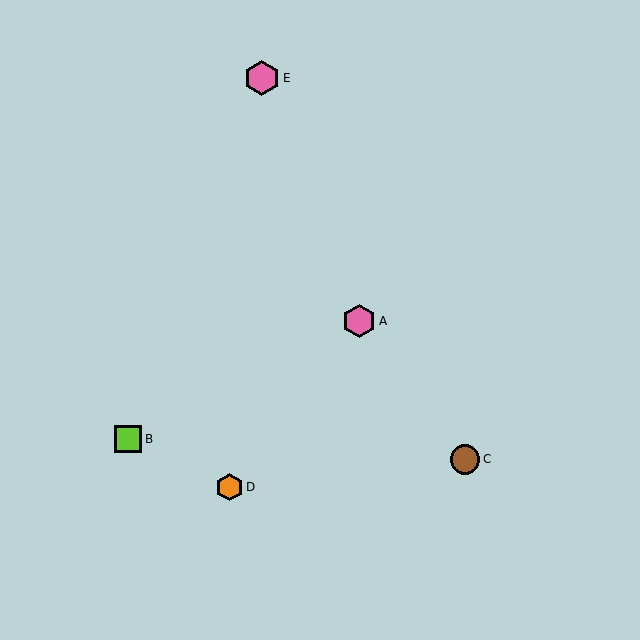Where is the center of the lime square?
The center of the lime square is at (128, 439).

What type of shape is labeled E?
Shape E is a pink hexagon.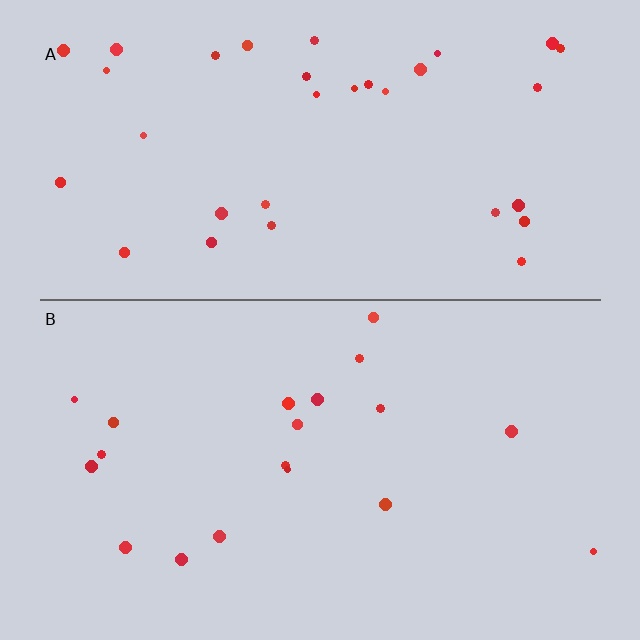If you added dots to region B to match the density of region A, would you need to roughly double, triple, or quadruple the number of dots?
Approximately double.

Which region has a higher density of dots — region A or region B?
A (the top).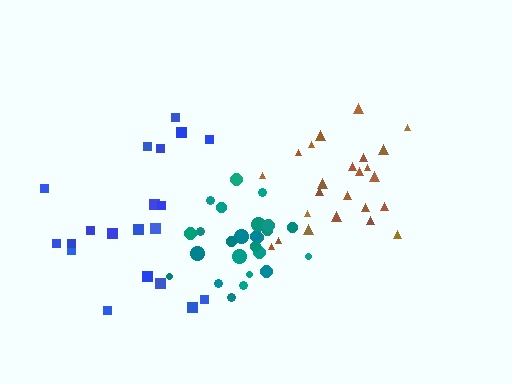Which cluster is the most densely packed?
Teal.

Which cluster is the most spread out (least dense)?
Blue.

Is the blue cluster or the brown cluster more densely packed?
Brown.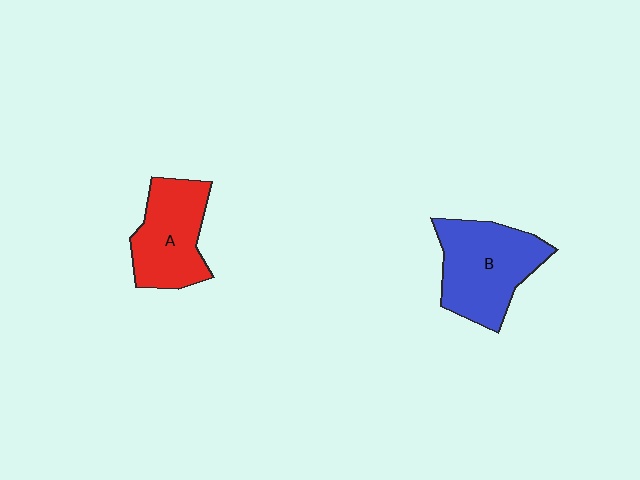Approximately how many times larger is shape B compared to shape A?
Approximately 1.2 times.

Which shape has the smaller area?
Shape A (red).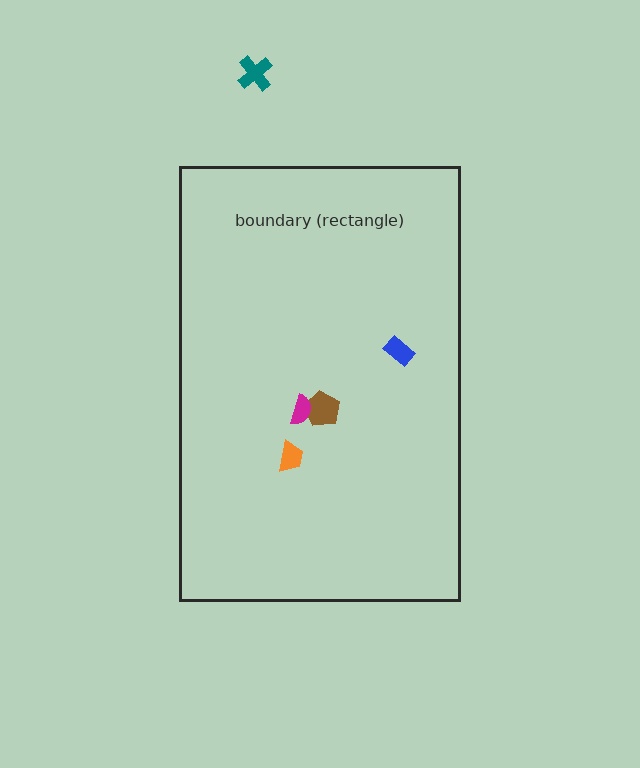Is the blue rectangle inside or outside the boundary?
Inside.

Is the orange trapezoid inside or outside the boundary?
Inside.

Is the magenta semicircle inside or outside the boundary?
Inside.